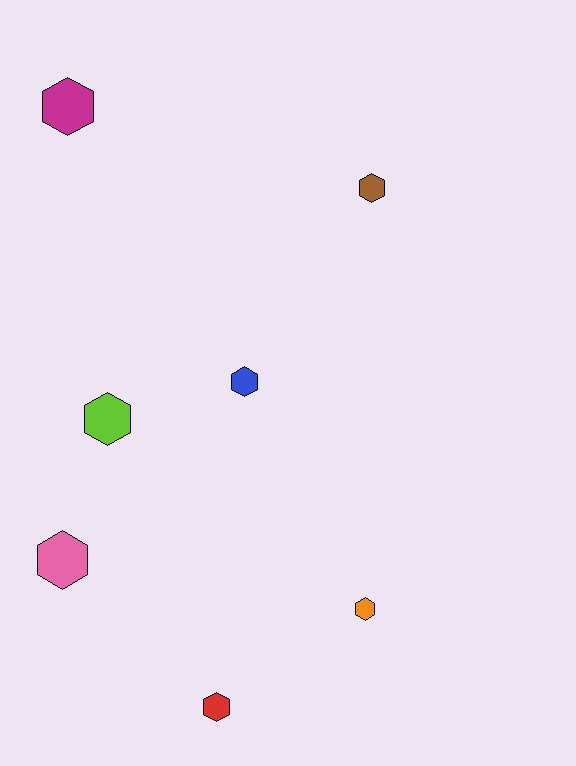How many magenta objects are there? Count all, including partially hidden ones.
There is 1 magenta object.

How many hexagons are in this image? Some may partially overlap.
There are 7 hexagons.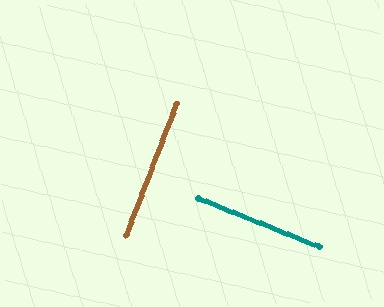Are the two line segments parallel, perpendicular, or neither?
Perpendicular — they meet at approximately 89°.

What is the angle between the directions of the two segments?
Approximately 89 degrees.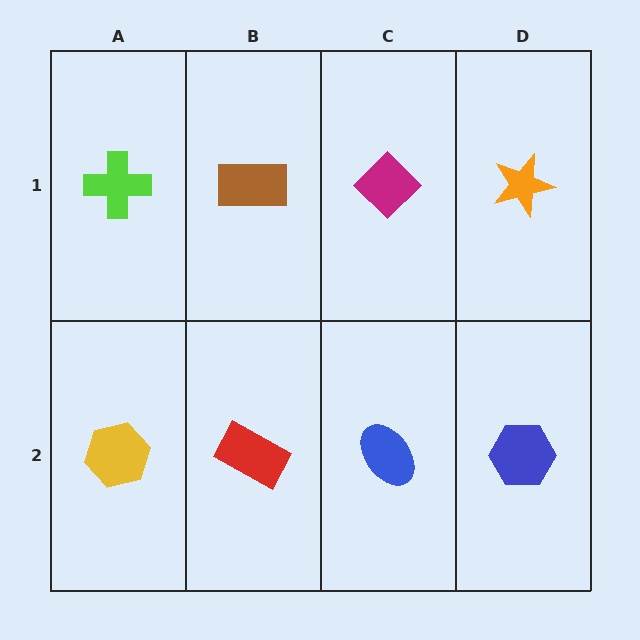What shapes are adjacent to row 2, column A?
A lime cross (row 1, column A), a red rectangle (row 2, column B).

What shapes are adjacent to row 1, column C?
A blue ellipse (row 2, column C), a brown rectangle (row 1, column B), an orange star (row 1, column D).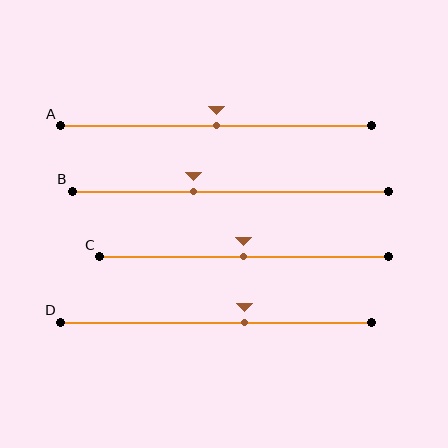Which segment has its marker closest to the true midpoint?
Segment A has its marker closest to the true midpoint.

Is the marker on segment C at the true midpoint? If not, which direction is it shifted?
Yes, the marker on segment C is at the true midpoint.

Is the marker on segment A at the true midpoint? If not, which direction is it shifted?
Yes, the marker on segment A is at the true midpoint.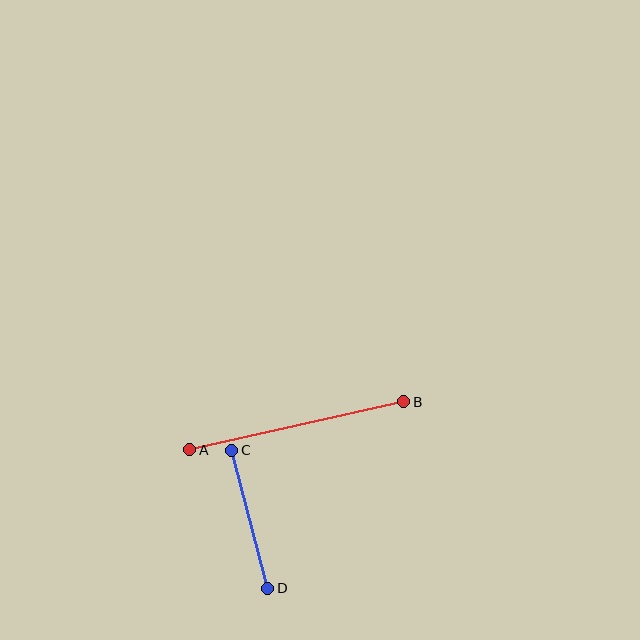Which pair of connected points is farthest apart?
Points A and B are farthest apart.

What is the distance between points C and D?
The distance is approximately 142 pixels.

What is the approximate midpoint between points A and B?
The midpoint is at approximately (297, 426) pixels.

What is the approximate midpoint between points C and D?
The midpoint is at approximately (250, 519) pixels.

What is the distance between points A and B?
The distance is approximately 220 pixels.